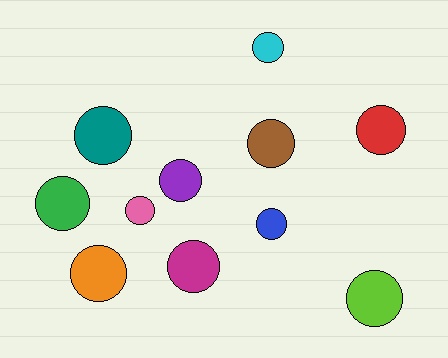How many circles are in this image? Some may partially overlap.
There are 11 circles.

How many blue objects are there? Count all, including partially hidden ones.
There is 1 blue object.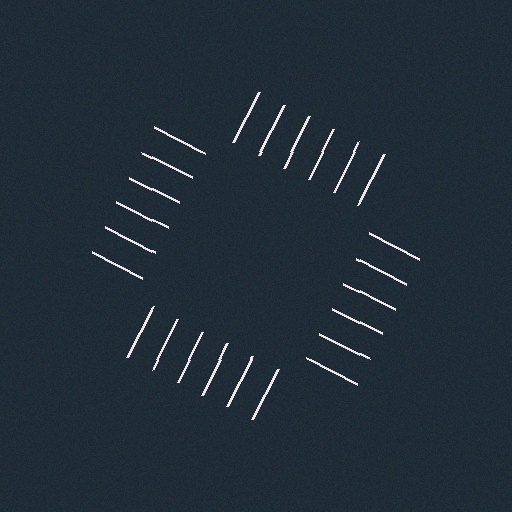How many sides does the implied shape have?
4 sides — the line-ends trace a square.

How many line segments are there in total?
24 — 6 along each of the 4 edges.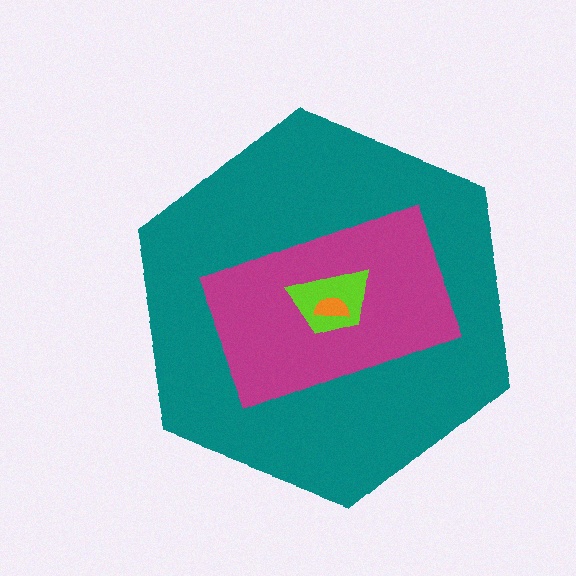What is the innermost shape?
The orange semicircle.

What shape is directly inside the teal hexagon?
The magenta rectangle.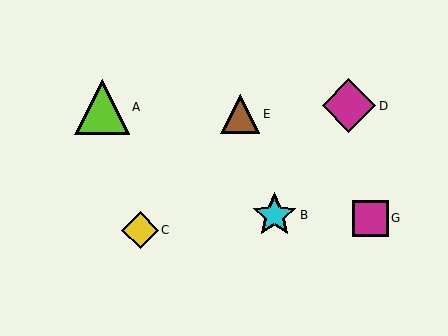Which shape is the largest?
The lime triangle (labeled A) is the largest.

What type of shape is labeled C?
Shape C is a yellow diamond.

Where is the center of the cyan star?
The center of the cyan star is at (274, 215).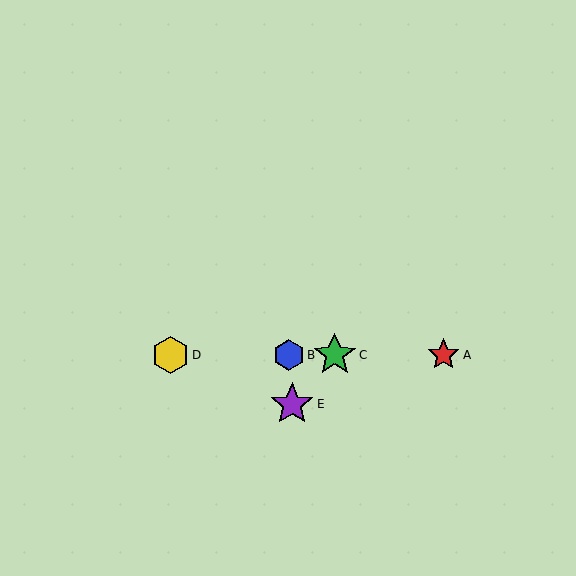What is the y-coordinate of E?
Object E is at y≈404.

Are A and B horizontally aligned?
Yes, both are at y≈355.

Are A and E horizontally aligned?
No, A is at y≈355 and E is at y≈404.